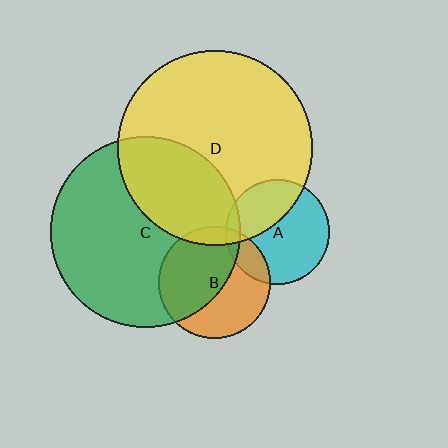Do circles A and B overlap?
Yes.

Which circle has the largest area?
Circle D (yellow).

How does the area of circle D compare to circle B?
Approximately 3.0 times.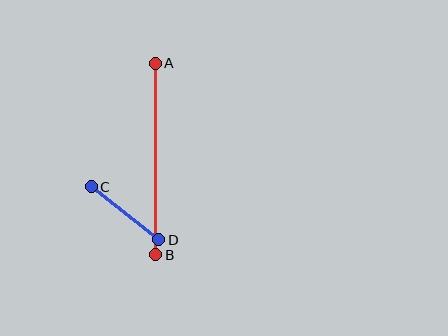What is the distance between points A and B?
The distance is approximately 191 pixels.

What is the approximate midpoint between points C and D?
The midpoint is at approximately (125, 213) pixels.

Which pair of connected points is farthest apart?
Points A and B are farthest apart.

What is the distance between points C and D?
The distance is approximately 86 pixels.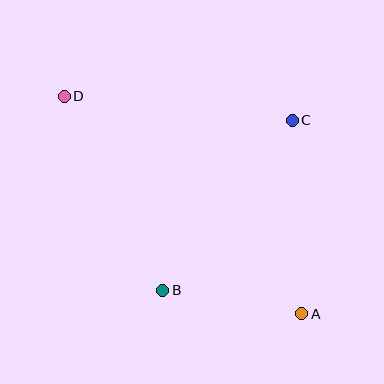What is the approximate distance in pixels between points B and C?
The distance between B and C is approximately 214 pixels.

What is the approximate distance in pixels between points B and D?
The distance between B and D is approximately 217 pixels.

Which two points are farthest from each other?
Points A and D are farthest from each other.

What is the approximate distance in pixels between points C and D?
The distance between C and D is approximately 229 pixels.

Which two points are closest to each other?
Points A and B are closest to each other.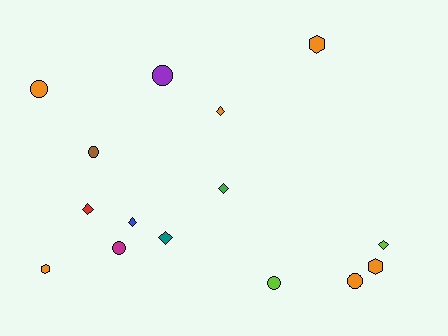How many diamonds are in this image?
There are 6 diamonds.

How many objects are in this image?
There are 15 objects.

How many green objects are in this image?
There is 1 green object.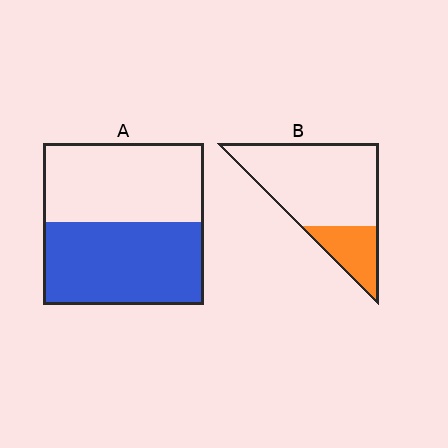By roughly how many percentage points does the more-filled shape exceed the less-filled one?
By roughly 25 percentage points (A over B).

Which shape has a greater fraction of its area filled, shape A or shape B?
Shape A.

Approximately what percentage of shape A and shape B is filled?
A is approximately 50% and B is approximately 25%.